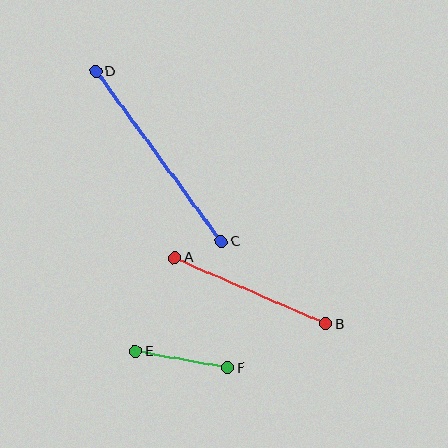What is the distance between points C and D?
The distance is approximately 211 pixels.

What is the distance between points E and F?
The distance is approximately 94 pixels.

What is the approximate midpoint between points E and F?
The midpoint is at approximately (182, 360) pixels.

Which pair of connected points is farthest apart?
Points C and D are farthest apart.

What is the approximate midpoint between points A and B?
The midpoint is at approximately (250, 291) pixels.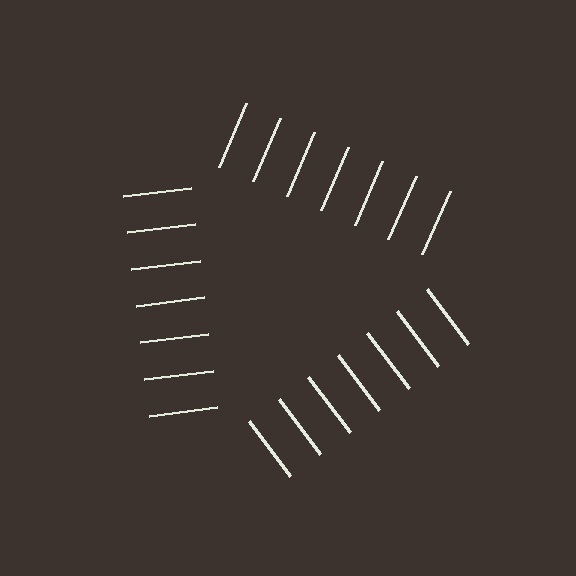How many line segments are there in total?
21 — 7 along each of the 3 edges.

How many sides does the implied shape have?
3 sides — the line-ends trace a triangle.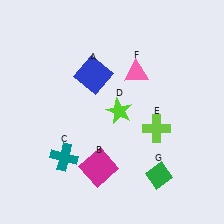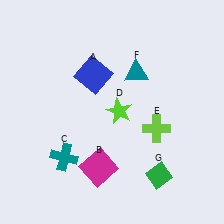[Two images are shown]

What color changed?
The triangle (F) changed from pink in Image 1 to teal in Image 2.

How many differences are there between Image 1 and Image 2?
There is 1 difference between the two images.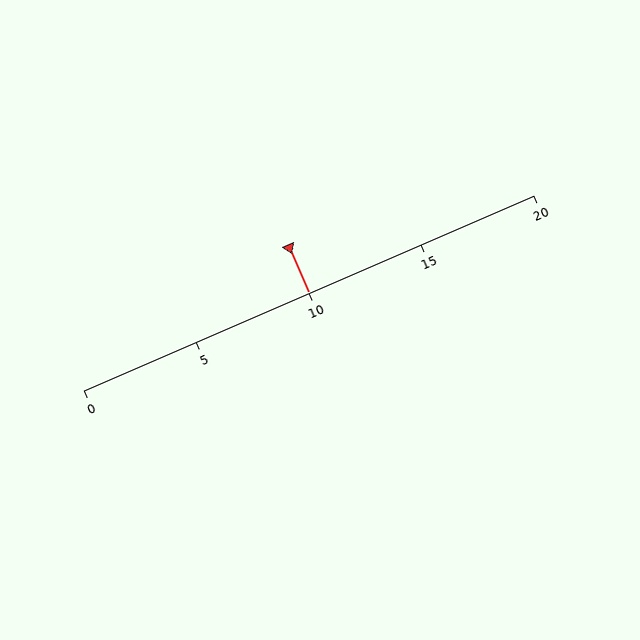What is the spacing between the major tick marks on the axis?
The major ticks are spaced 5 apart.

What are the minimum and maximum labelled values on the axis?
The axis runs from 0 to 20.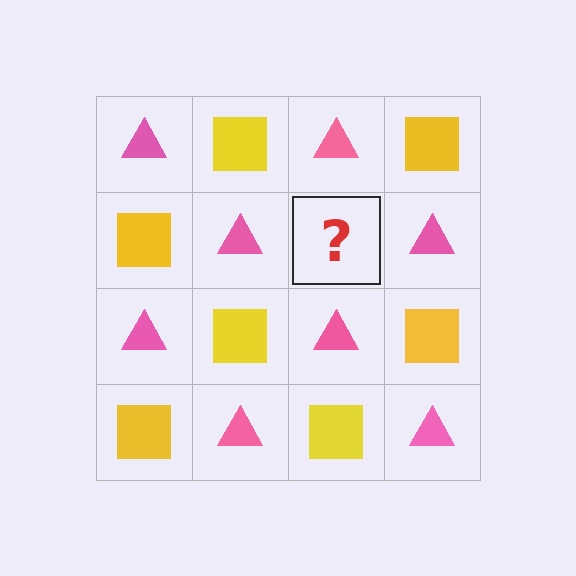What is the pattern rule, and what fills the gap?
The rule is that it alternates pink triangle and yellow square in a checkerboard pattern. The gap should be filled with a yellow square.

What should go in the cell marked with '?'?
The missing cell should contain a yellow square.